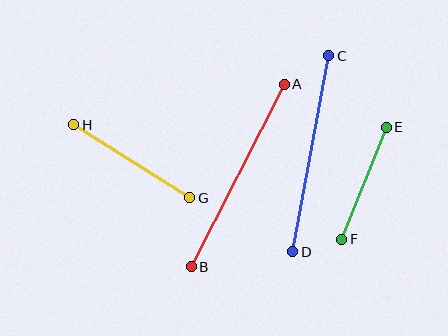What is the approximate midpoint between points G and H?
The midpoint is at approximately (132, 161) pixels.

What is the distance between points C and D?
The distance is approximately 199 pixels.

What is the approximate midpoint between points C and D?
The midpoint is at approximately (311, 154) pixels.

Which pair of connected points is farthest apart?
Points A and B are farthest apart.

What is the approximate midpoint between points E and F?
The midpoint is at approximately (364, 183) pixels.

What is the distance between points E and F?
The distance is approximately 120 pixels.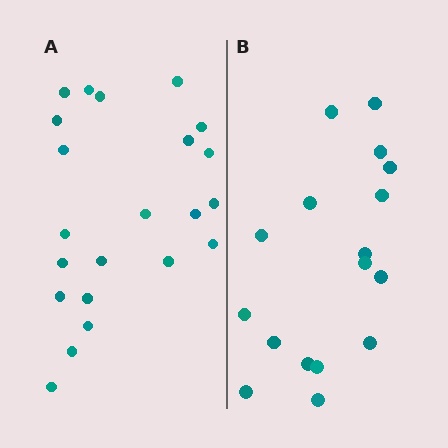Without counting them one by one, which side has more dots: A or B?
Region A (the left region) has more dots.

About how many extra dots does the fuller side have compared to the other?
Region A has about 5 more dots than region B.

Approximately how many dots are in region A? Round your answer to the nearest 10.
About 20 dots. (The exact count is 22, which rounds to 20.)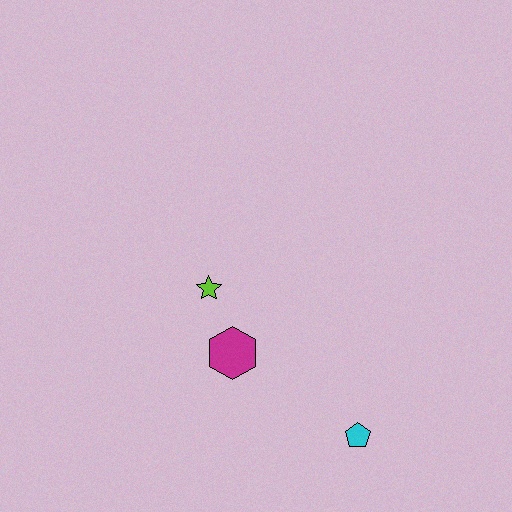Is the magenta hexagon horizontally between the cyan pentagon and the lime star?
Yes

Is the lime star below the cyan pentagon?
No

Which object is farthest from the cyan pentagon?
The lime star is farthest from the cyan pentagon.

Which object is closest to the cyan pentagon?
The magenta hexagon is closest to the cyan pentagon.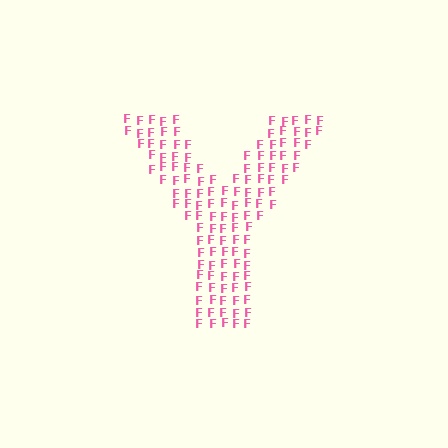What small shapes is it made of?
It is made of small letter F's.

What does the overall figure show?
The overall figure shows the letter Y.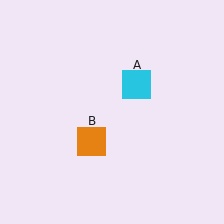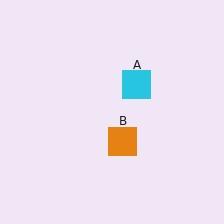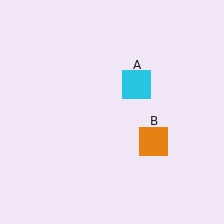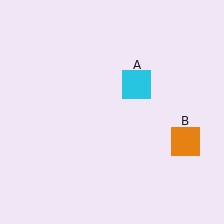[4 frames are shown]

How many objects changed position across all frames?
1 object changed position: orange square (object B).